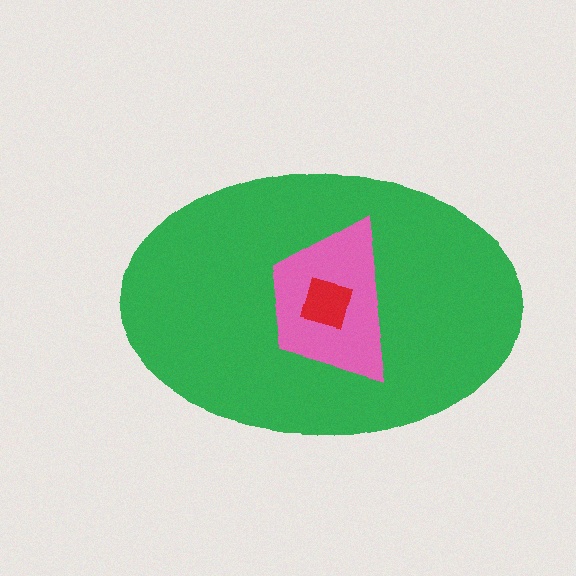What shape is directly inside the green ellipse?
The pink trapezoid.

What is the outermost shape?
The green ellipse.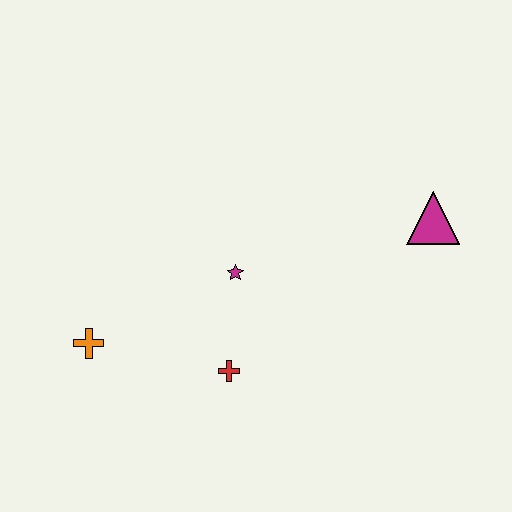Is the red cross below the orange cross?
Yes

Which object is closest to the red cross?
The magenta star is closest to the red cross.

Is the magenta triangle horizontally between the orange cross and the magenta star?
No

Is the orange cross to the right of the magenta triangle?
No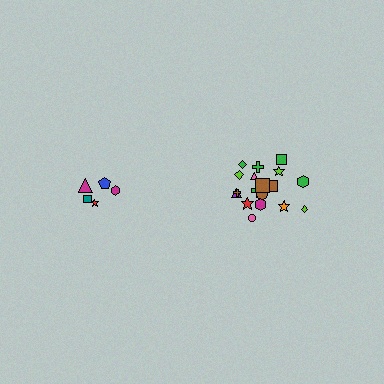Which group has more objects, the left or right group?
The right group.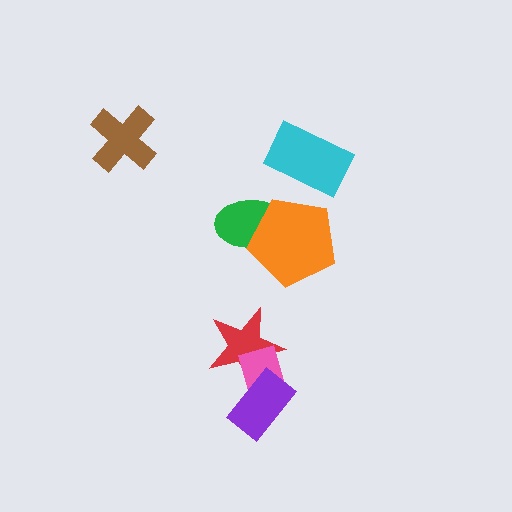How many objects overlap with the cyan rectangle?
0 objects overlap with the cyan rectangle.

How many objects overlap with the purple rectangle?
2 objects overlap with the purple rectangle.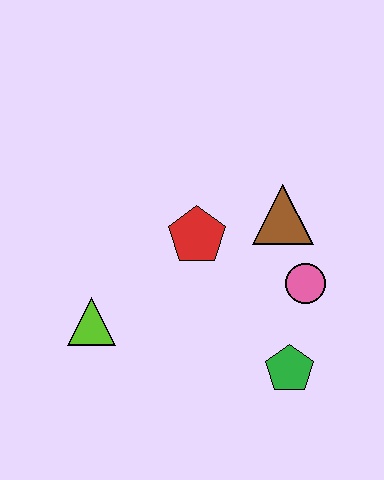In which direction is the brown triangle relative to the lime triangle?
The brown triangle is to the right of the lime triangle.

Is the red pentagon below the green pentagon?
No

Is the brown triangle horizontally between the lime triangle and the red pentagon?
No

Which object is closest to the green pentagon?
The pink circle is closest to the green pentagon.